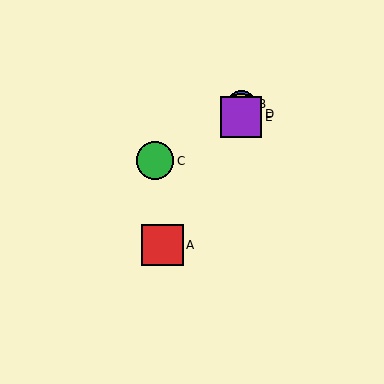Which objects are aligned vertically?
Objects B, D, E are aligned vertically.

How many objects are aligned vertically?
3 objects (B, D, E) are aligned vertically.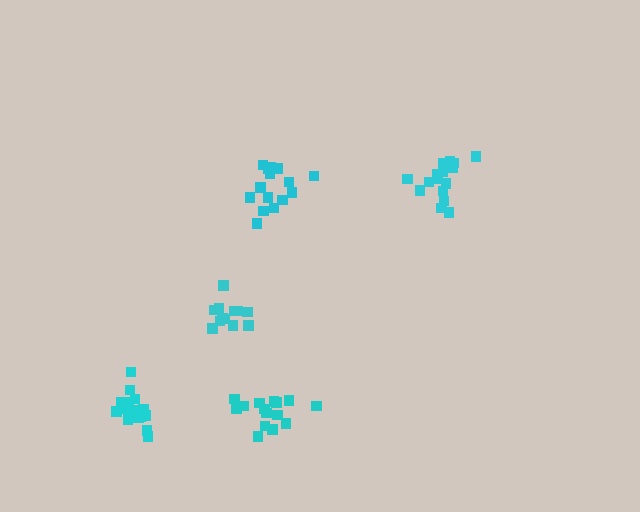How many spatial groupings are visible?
There are 5 spatial groupings.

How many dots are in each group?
Group 1: 16 dots, Group 2: 15 dots, Group 3: 12 dots, Group 4: 15 dots, Group 5: 16 dots (74 total).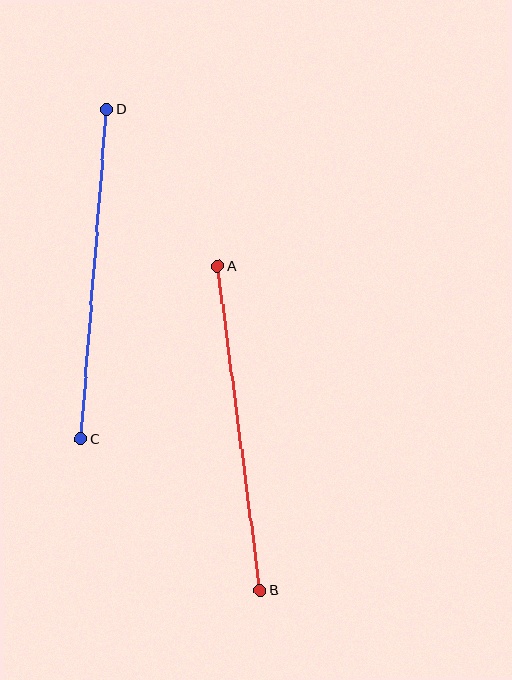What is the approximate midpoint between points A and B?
The midpoint is at approximately (239, 428) pixels.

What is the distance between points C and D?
The distance is approximately 331 pixels.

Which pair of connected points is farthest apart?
Points C and D are farthest apart.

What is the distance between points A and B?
The distance is approximately 327 pixels.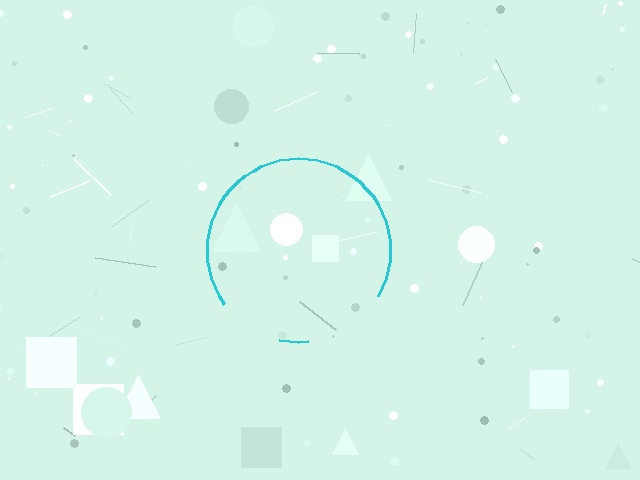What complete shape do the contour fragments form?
The contour fragments form a circle.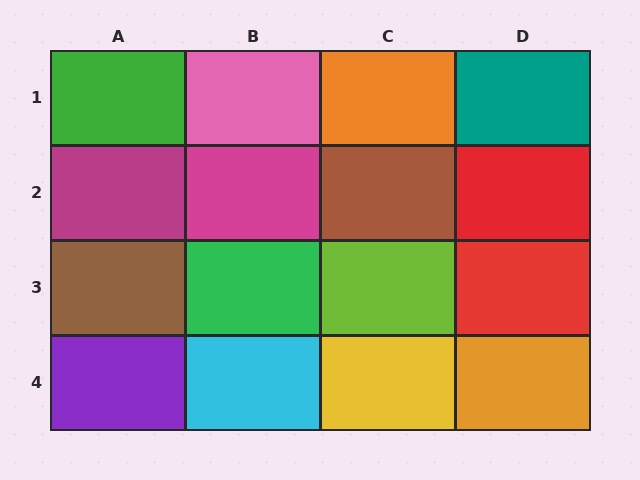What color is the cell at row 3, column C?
Lime.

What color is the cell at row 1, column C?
Orange.